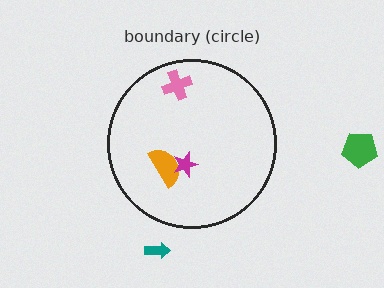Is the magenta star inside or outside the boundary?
Inside.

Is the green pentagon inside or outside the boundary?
Outside.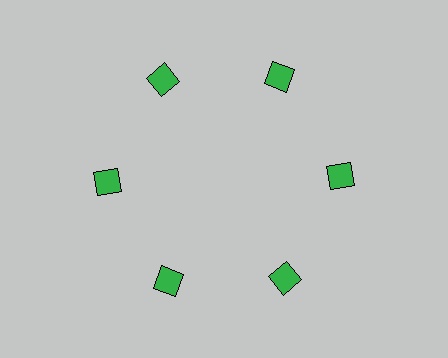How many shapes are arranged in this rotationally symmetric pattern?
There are 6 shapes, arranged in 6 groups of 1.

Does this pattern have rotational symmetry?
Yes, this pattern has 6-fold rotational symmetry. It looks the same after rotating 60 degrees around the center.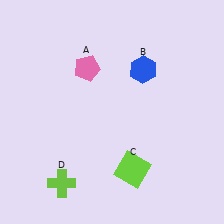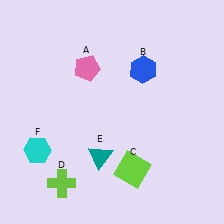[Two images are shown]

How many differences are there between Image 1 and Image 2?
There are 2 differences between the two images.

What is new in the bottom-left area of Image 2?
A cyan hexagon (F) was added in the bottom-left area of Image 2.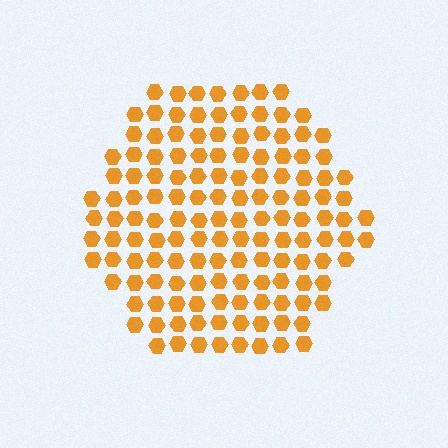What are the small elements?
The small elements are hexagons.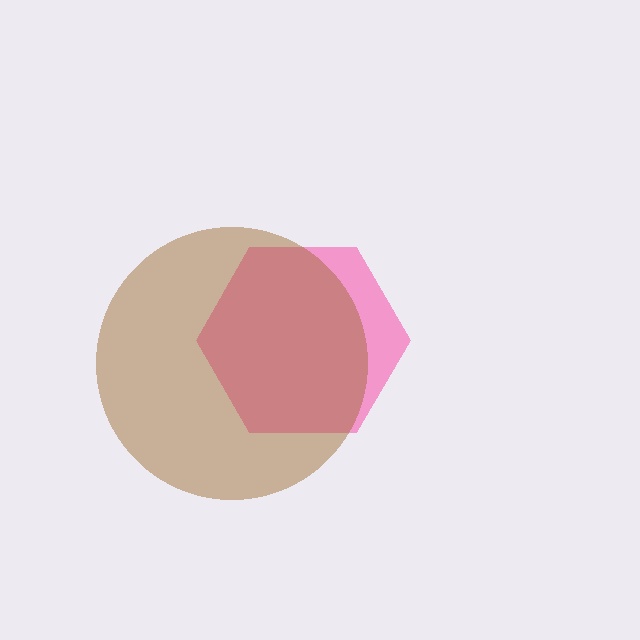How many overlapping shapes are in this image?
There are 2 overlapping shapes in the image.